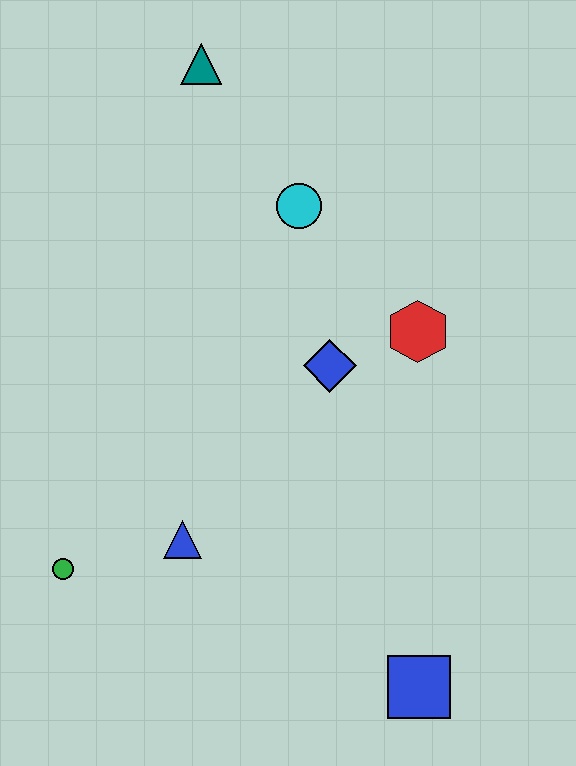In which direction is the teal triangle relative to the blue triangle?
The teal triangle is above the blue triangle.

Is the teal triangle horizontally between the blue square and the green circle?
Yes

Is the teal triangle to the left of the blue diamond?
Yes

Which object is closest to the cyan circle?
The blue diamond is closest to the cyan circle.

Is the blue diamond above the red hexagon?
No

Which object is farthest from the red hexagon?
The green circle is farthest from the red hexagon.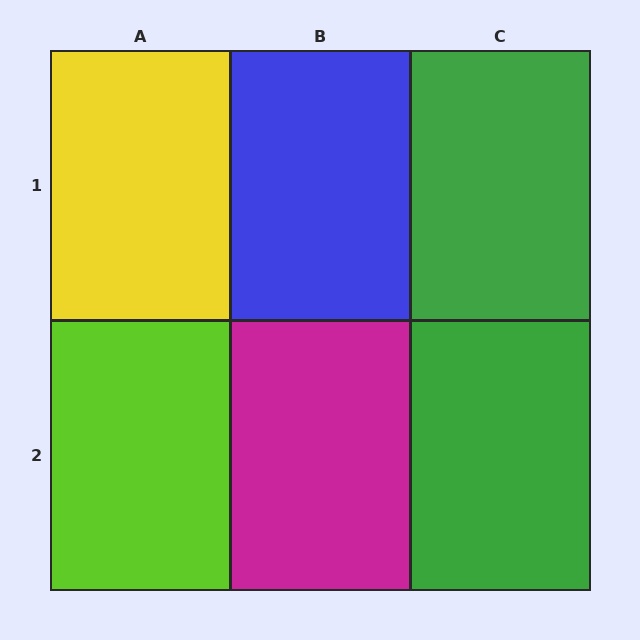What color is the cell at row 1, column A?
Yellow.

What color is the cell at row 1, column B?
Blue.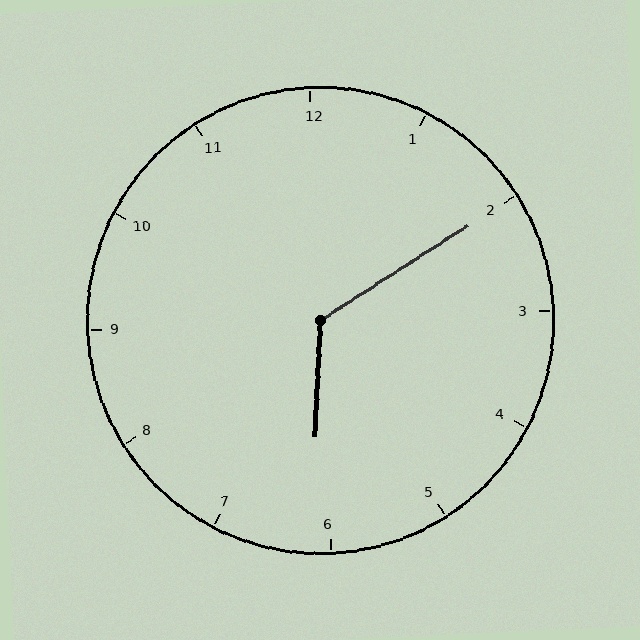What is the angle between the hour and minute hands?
Approximately 125 degrees.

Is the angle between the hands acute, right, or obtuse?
It is obtuse.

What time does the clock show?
6:10.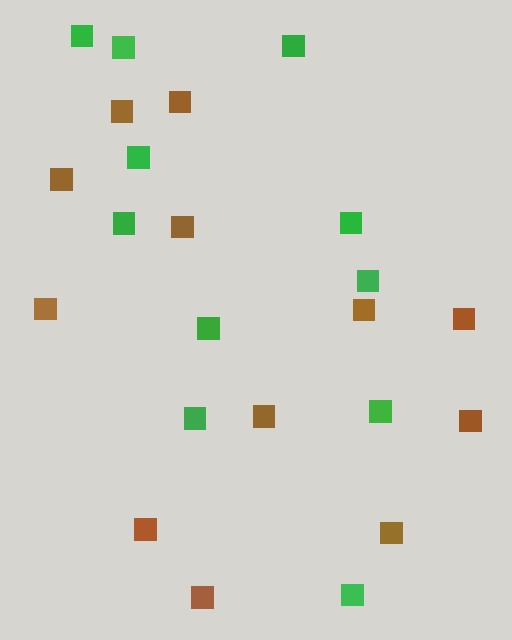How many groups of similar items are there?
There are 2 groups: one group of brown squares (12) and one group of green squares (11).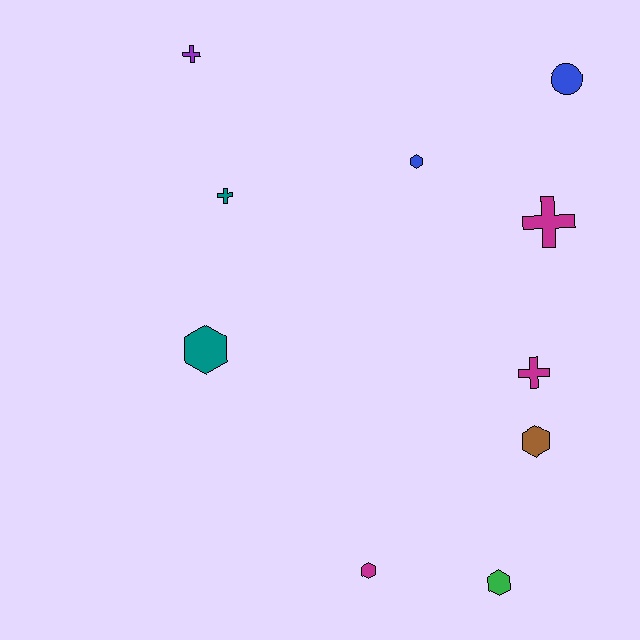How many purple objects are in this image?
There is 1 purple object.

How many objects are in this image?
There are 10 objects.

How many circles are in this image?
There is 1 circle.